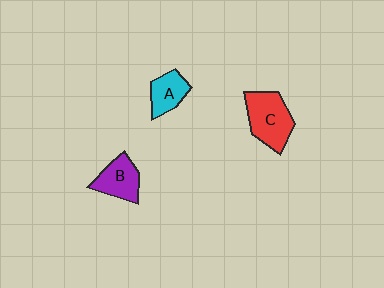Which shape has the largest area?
Shape C (red).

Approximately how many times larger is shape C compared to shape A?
Approximately 1.6 times.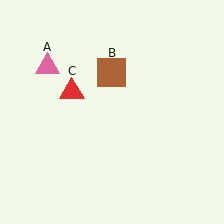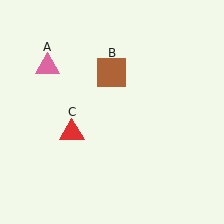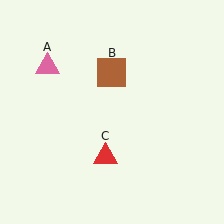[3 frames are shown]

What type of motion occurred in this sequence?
The red triangle (object C) rotated counterclockwise around the center of the scene.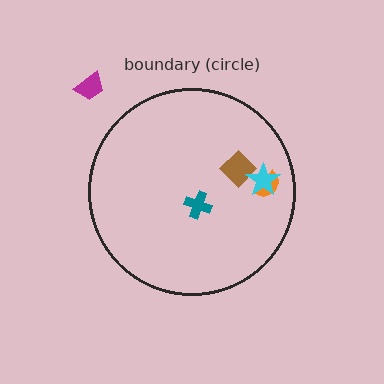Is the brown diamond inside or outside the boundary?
Inside.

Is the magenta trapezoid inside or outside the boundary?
Outside.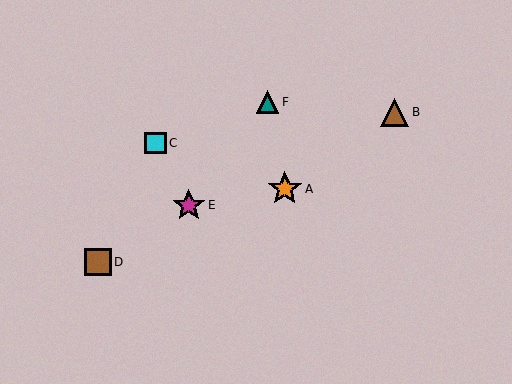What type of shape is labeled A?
Shape A is an orange star.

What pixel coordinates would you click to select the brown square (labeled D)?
Click at (98, 262) to select the brown square D.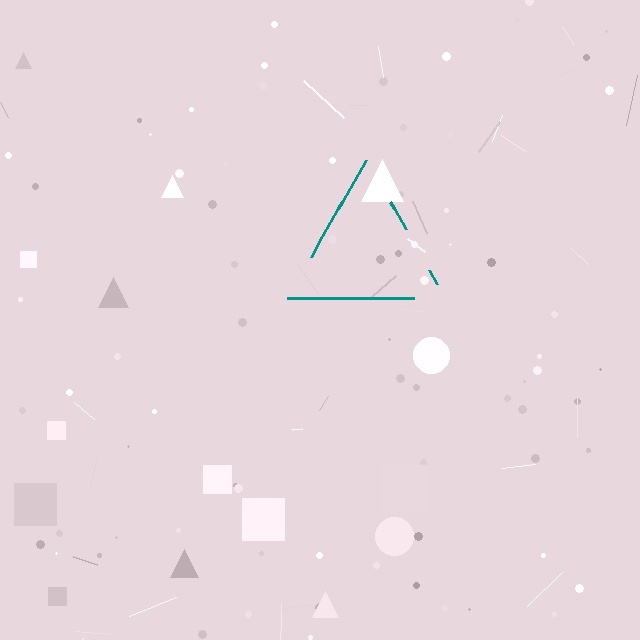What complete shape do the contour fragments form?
The contour fragments form a triangle.